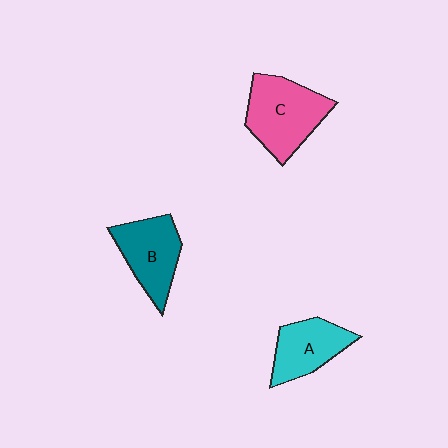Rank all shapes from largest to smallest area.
From largest to smallest: C (pink), B (teal), A (cyan).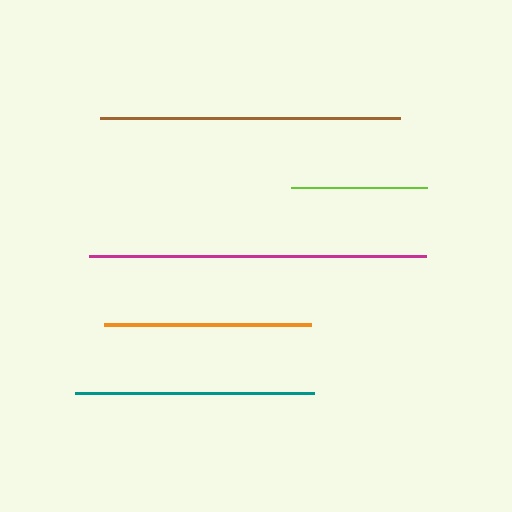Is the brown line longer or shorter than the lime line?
The brown line is longer than the lime line.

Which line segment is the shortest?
The lime line is the shortest at approximately 136 pixels.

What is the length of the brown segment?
The brown segment is approximately 300 pixels long.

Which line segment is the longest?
The magenta line is the longest at approximately 337 pixels.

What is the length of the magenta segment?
The magenta segment is approximately 337 pixels long.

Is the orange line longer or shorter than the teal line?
The teal line is longer than the orange line.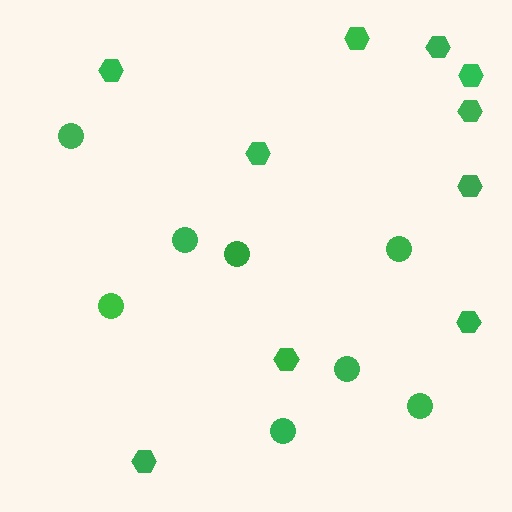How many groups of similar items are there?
There are 2 groups: one group of hexagons (10) and one group of circles (8).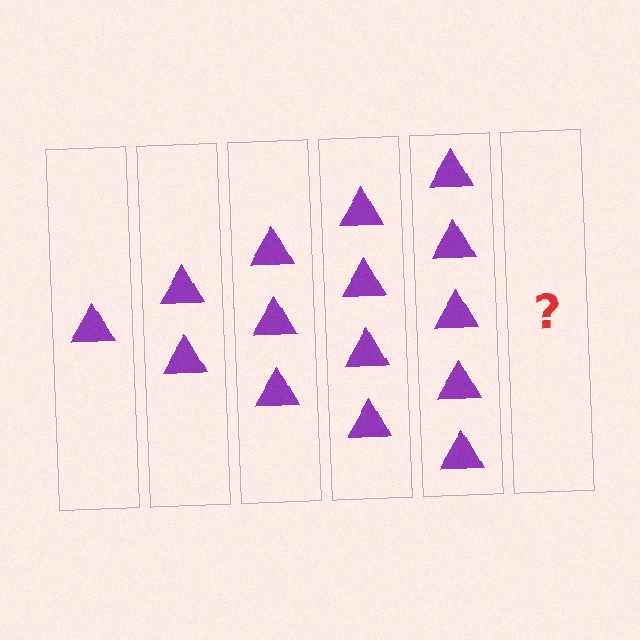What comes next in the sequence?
The next element should be 6 triangles.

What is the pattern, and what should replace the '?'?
The pattern is that each step adds one more triangle. The '?' should be 6 triangles.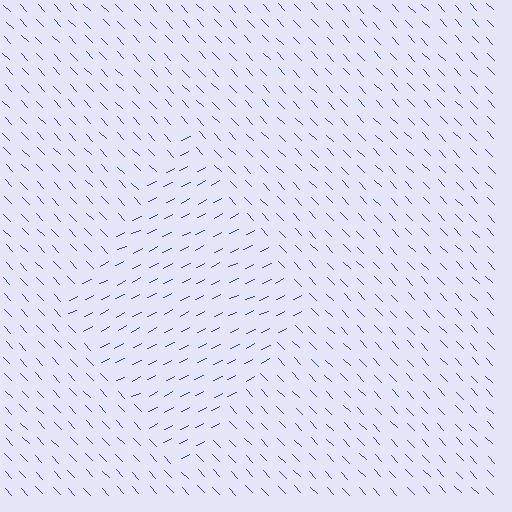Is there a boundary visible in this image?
Yes, there is a texture boundary formed by a change in line orientation.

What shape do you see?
I see a diamond.